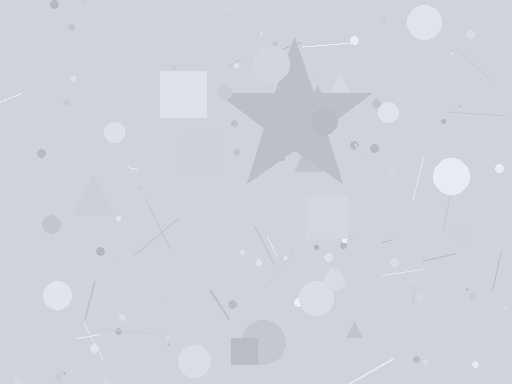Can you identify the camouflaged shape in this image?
The camouflaged shape is a star.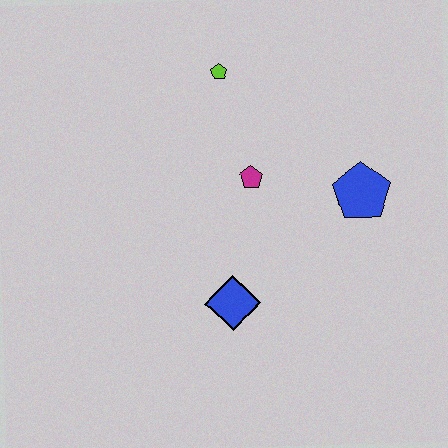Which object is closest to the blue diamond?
The magenta pentagon is closest to the blue diamond.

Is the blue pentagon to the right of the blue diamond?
Yes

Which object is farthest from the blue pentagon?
The lime pentagon is farthest from the blue pentagon.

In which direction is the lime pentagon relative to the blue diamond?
The lime pentagon is above the blue diamond.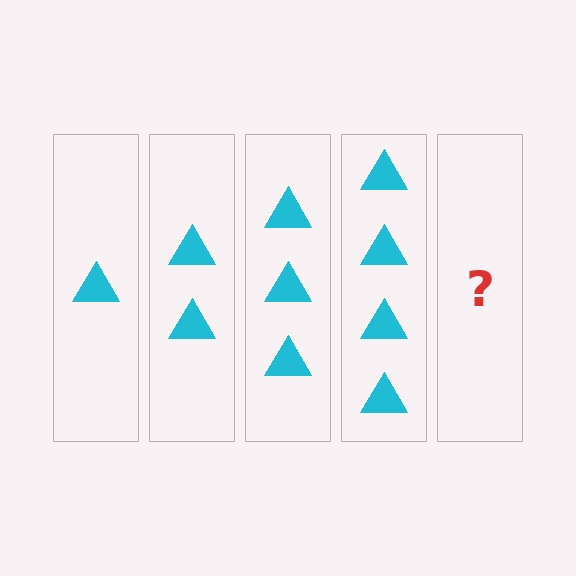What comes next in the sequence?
The next element should be 5 triangles.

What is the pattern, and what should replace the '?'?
The pattern is that each step adds one more triangle. The '?' should be 5 triangles.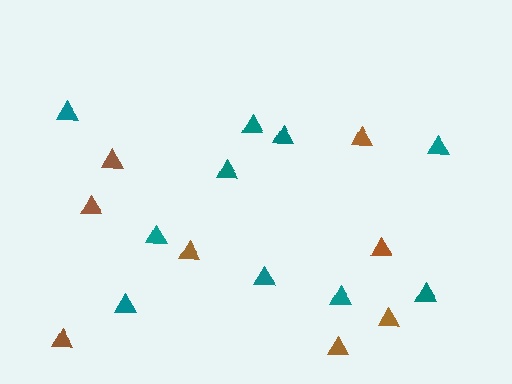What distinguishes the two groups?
There are 2 groups: one group of teal triangles (10) and one group of brown triangles (8).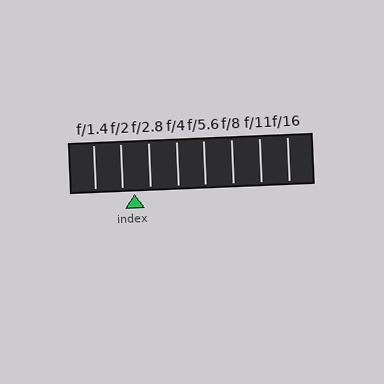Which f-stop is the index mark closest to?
The index mark is closest to f/2.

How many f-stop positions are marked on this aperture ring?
There are 8 f-stop positions marked.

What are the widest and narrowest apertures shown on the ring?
The widest aperture shown is f/1.4 and the narrowest is f/16.